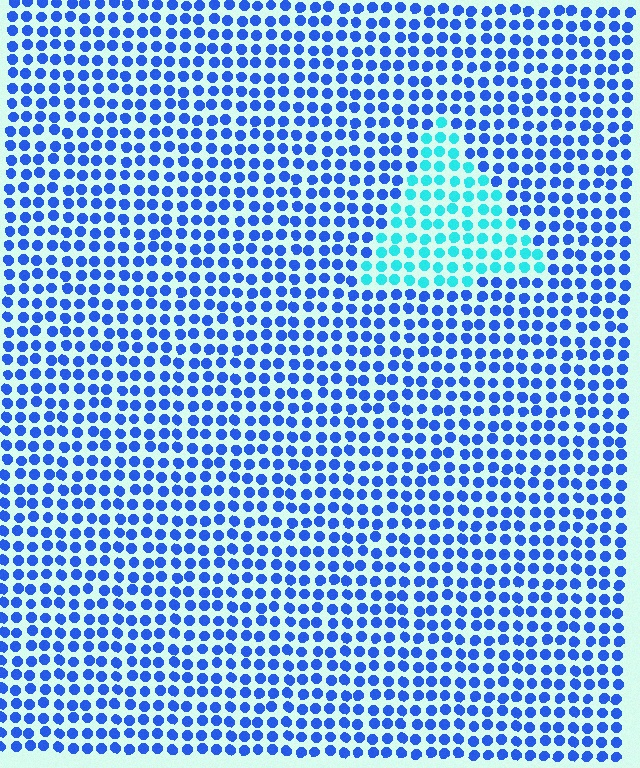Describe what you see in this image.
The image is filled with small blue elements in a uniform arrangement. A triangle-shaped region is visible where the elements are tinted to a slightly different hue, forming a subtle color boundary.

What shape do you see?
I see a triangle.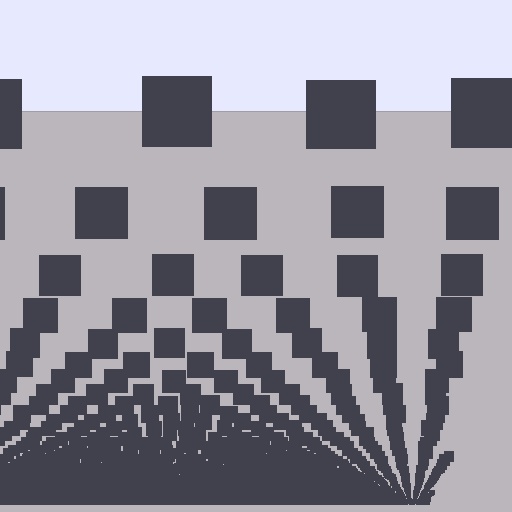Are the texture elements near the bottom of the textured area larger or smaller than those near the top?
Smaller. The gradient is inverted — elements near the bottom are smaller and denser.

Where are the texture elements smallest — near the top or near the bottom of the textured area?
Near the bottom.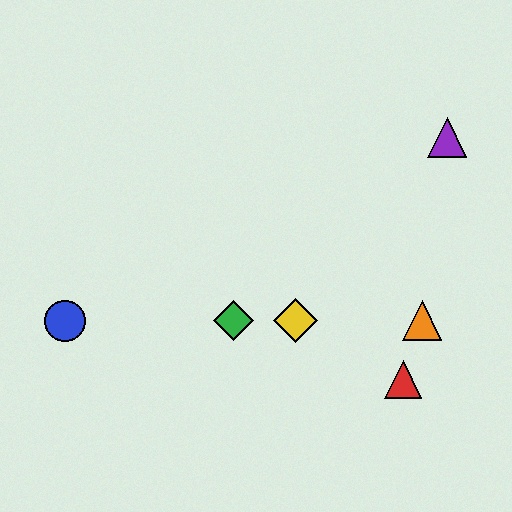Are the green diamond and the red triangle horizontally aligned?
No, the green diamond is at y≈321 and the red triangle is at y≈379.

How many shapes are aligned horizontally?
4 shapes (the blue circle, the green diamond, the yellow diamond, the orange triangle) are aligned horizontally.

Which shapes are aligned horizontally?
The blue circle, the green diamond, the yellow diamond, the orange triangle are aligned horizontally.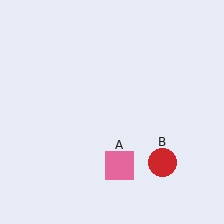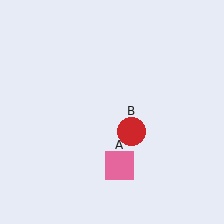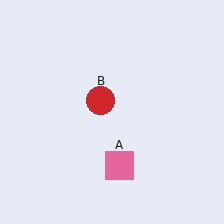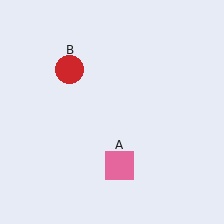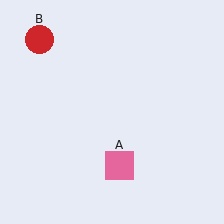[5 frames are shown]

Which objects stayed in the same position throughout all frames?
Pink square (object A) remained stationary.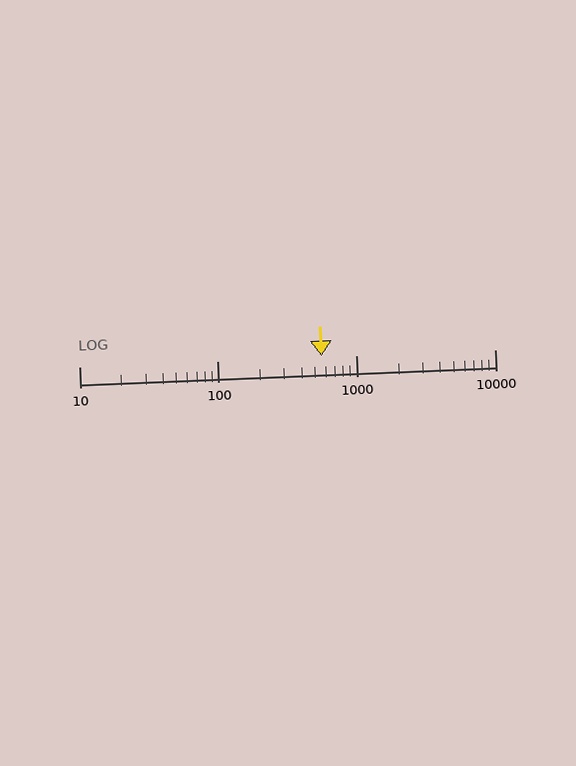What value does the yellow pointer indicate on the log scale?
The pointer indicates approximately 560.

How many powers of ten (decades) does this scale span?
The scale spans 3 decades, from 10 to 10000.